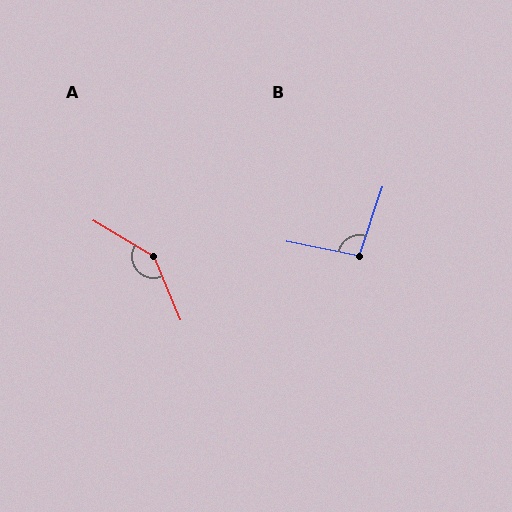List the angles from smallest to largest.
B (97°), A (143°).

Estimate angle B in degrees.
Approximately 97 degrees.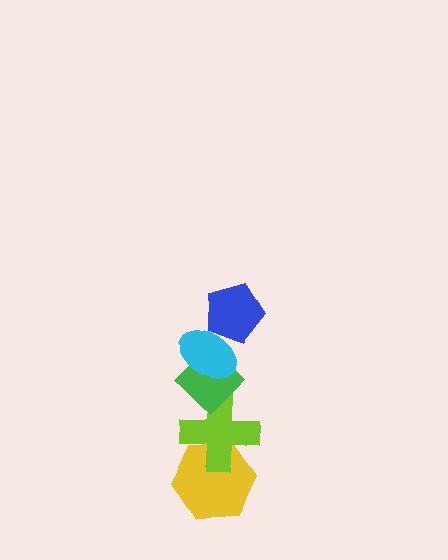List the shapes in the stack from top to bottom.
From top to bottom: the blue pentagon, the cyan ellipse, the green diamond, the lime cross, the yellow hexagon.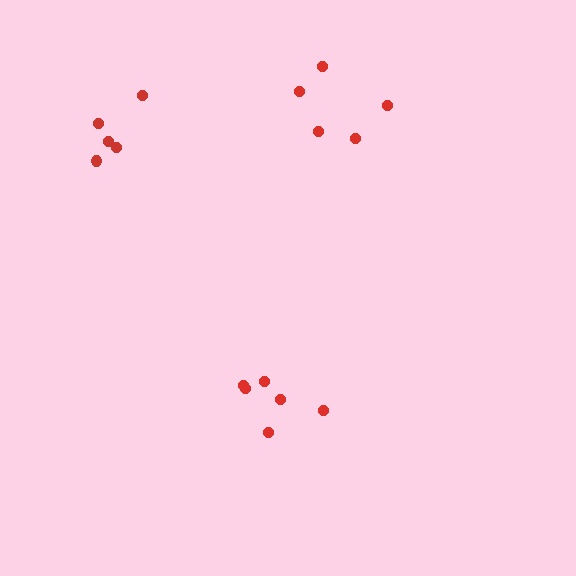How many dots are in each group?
Group 1: 5 dots, Group 2: 5 dots, Group 3: 6 dots (16 total).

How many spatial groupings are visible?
There are 3 spatial groupings.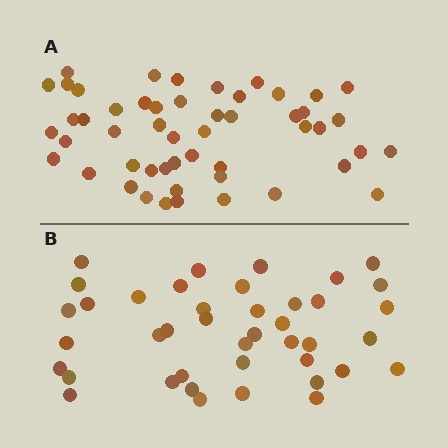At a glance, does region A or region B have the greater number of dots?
Region A (the top region) has more dots.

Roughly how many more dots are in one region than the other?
Region A has roughly 10 or so more dots than region B.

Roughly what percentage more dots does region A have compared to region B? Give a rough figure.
About 25% more.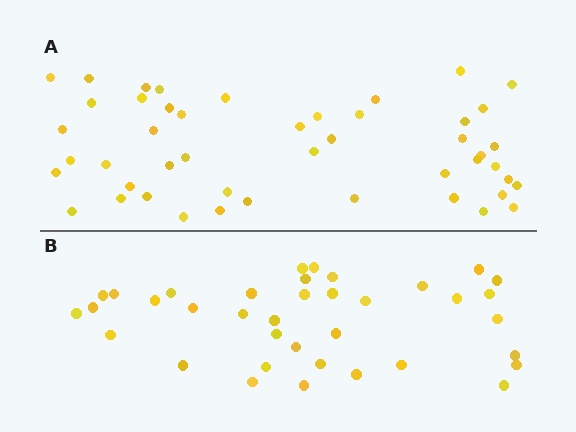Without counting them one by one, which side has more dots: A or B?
Region A (the top region) has more dots.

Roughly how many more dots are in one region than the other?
Region A has roughly 10 or so more dots than region B.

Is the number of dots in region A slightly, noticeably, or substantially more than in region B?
Region A has noticeably more, but not dramatically so. The ratio is roughly 1.3 to 1.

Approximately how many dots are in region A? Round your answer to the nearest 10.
About 50 dots. (The exact count is 47, which rounds to 50.)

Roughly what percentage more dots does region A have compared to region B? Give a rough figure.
About 25% more.